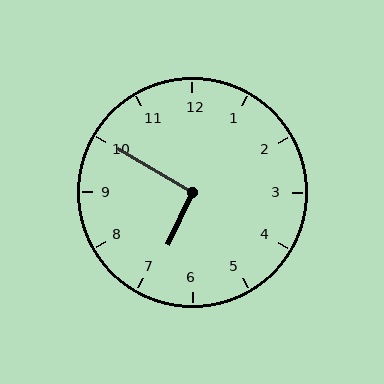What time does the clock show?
6:50.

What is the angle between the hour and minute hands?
Approximately 95 degrees.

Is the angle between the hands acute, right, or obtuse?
It is right.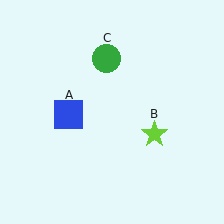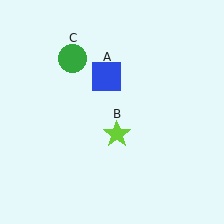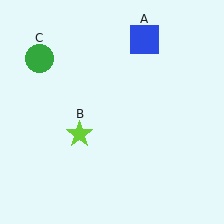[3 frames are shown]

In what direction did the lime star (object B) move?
The lime star (object B) moved left.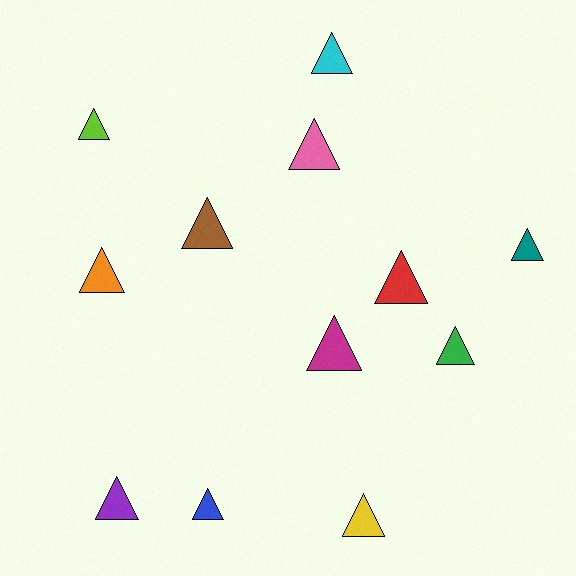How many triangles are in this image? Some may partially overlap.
There are 12 triangles.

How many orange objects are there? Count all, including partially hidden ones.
There is 1 orange object.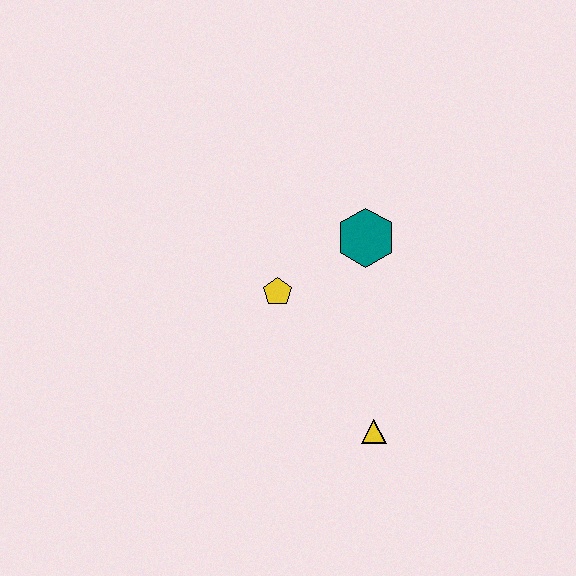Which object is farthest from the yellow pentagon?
The yellow triangle is farthest from the yellow pentagon.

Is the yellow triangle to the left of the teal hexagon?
No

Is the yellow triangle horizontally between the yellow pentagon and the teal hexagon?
No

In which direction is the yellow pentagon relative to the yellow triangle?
The yellow pentagon is above the yellow triangle.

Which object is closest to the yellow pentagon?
The teal hexagon is closest to the yellow pentagon.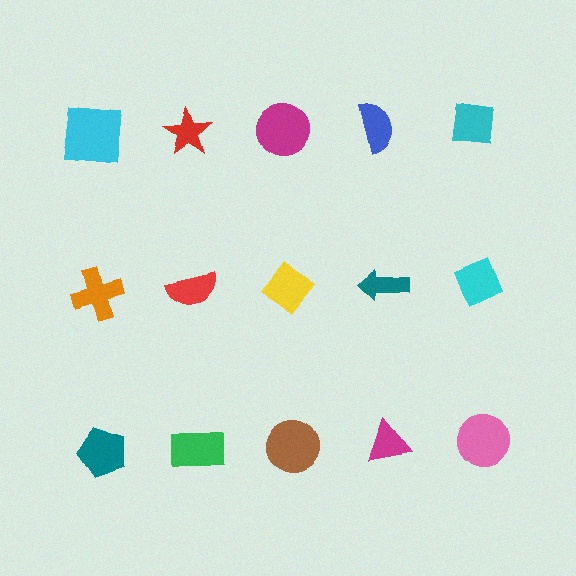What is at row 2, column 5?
A cyan diamond.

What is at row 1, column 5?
A cyan square.